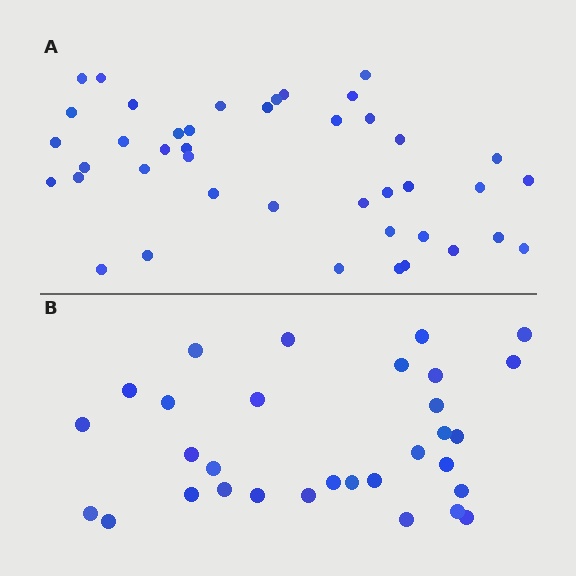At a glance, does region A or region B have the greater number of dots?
Region A (the top region) has more dots.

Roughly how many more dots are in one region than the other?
Region A has roughly 12 or so more dots than region B.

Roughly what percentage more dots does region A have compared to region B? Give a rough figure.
About 35% more.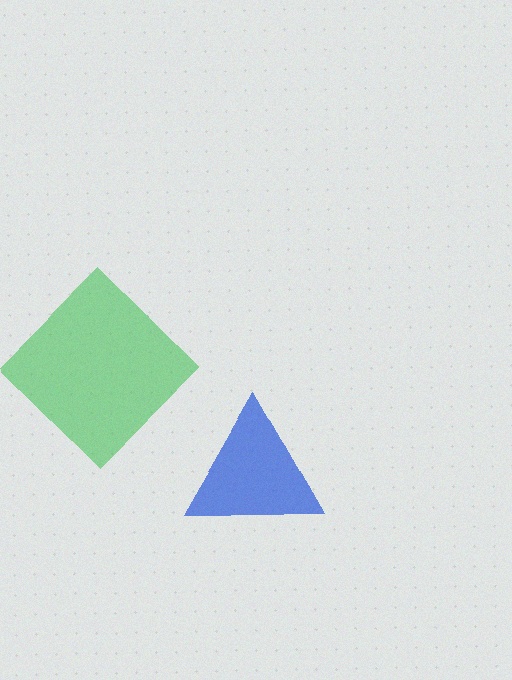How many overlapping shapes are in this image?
There are 2 overlapping shapes in the image.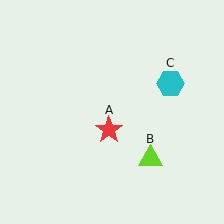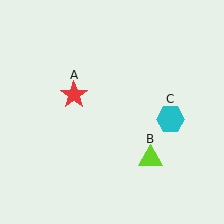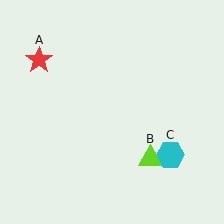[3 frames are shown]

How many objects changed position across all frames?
2 objects changed position: red star (object A), cyan hexagon (object C).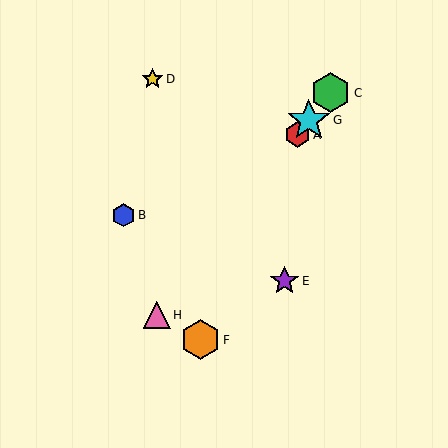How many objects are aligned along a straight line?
4 objects (A, C, G, H) are aligned along a straight line.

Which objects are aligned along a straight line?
Objects A, C, G, H are aligned along a straight line.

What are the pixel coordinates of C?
Object C is at (331, 93).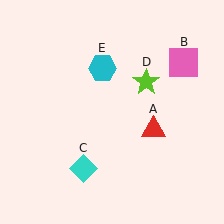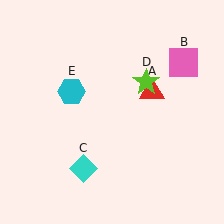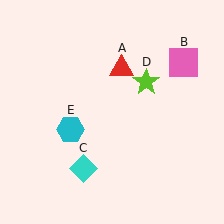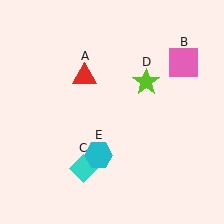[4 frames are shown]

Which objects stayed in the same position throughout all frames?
Pink square (object B) and cyan diamond (object C) and lime star (object D) remained stationary.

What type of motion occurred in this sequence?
The red triangle (object A), cyan hexagon (object E) rotated counterclockwise around the center of the scene.